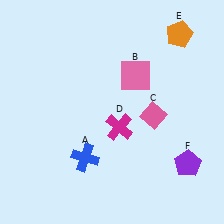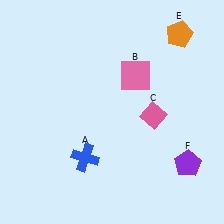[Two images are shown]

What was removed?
The magenta cross (D) was removed in Image 2.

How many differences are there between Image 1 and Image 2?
There is 1 difference between the two images.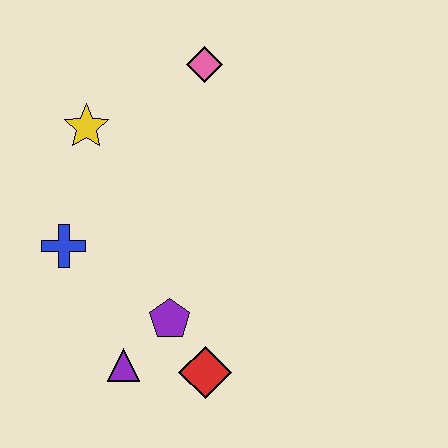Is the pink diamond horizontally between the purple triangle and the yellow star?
No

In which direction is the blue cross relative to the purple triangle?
The blue cross is above the purple triangle.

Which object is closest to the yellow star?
The blue cross is closest to the yellow star.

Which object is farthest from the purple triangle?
The pink diamond is farthest from the purple triangle.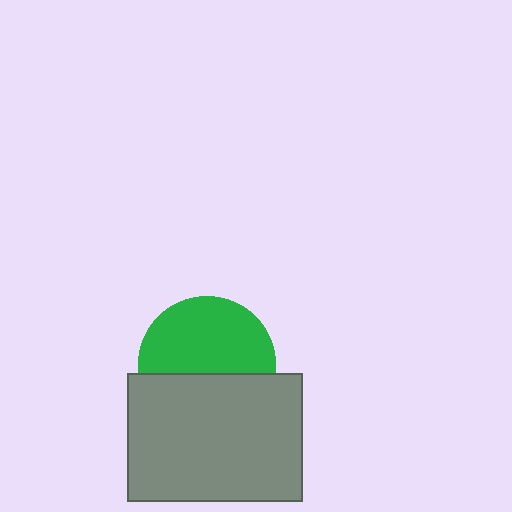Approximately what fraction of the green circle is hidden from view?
Roughly 42% of the green circle is hidden behind the gray rectangle.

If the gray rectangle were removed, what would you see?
You would see the complete green circle.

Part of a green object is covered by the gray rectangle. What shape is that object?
It is a circle.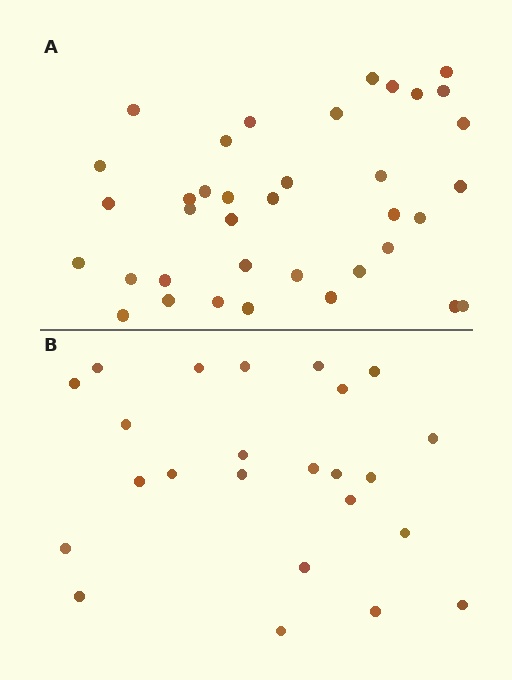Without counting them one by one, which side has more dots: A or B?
Region A (the top region) has more dots.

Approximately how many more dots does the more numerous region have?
Region A has approximately 15 more dots than region B.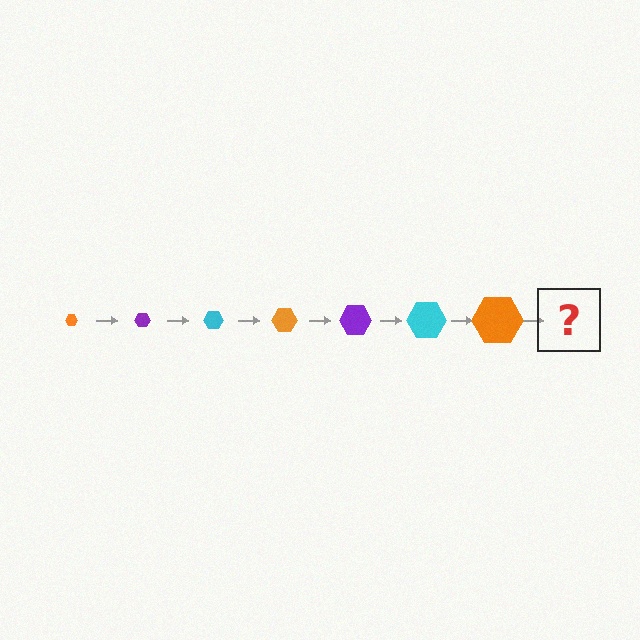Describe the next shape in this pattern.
It should be a purple hexagon, larger than the previous one.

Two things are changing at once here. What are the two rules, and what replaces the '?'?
The two rules are that the hexagon grows larger each step and the color cycles through orange, purple, and cyan. The '?' should be a purple hexagon, larger than the previous one.